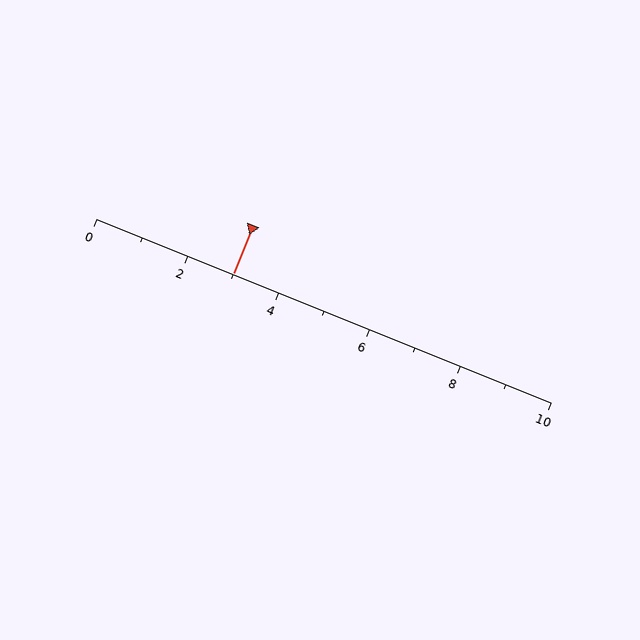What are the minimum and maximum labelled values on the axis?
The axis runs from 0 to 10.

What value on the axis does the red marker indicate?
The marker indicates approximately 3.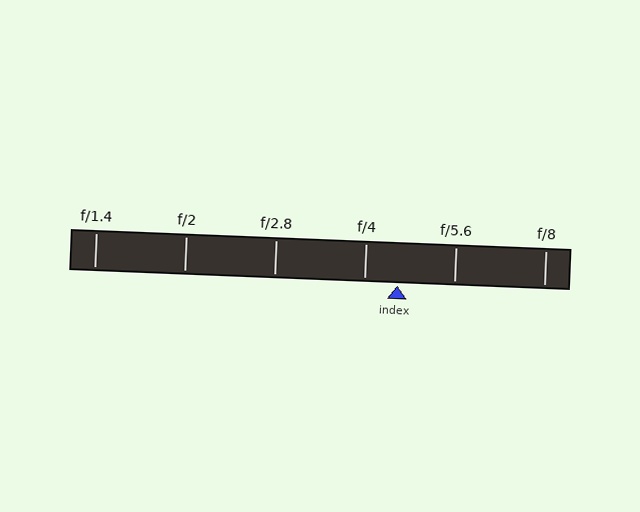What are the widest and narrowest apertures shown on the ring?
The widest aperture shown is f/1.4 and the narrowest is f/8.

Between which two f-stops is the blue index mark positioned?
The index mark is between f/4 and f/5.6.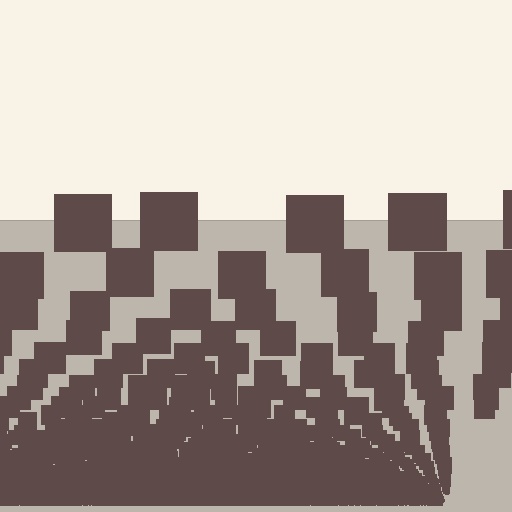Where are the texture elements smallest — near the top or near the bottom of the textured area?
Near the bottom.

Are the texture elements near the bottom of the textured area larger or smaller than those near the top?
Smaller. The gradient is inverted — elements near the bottom are smaller and denser.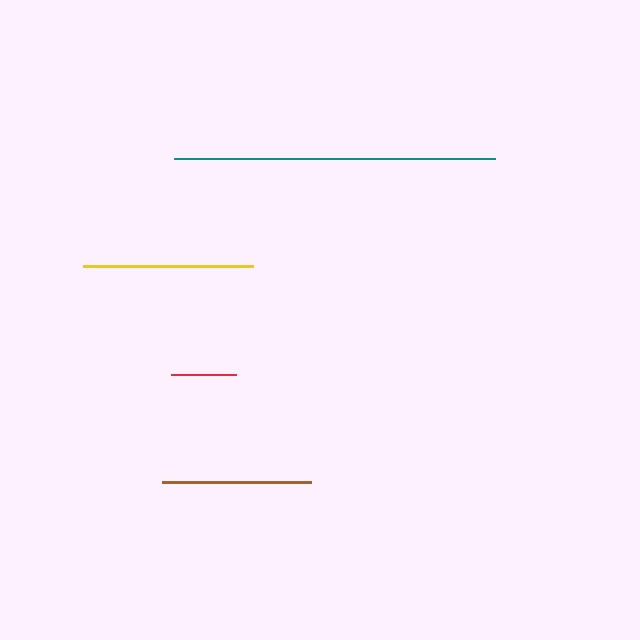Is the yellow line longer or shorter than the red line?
The yellow line is longer than the red line.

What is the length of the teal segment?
The teal segment is approximately 321 pixels long.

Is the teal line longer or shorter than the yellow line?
The teal line is longer than the yellow line.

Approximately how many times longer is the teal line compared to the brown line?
The teal line is approximately 2.2 times the length of the brown line.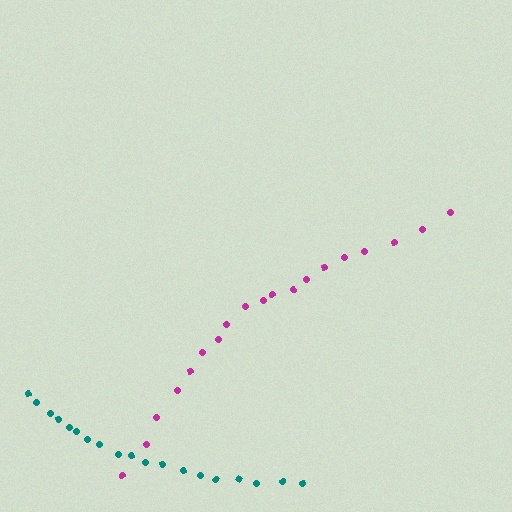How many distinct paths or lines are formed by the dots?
There are 2 distinct paths.